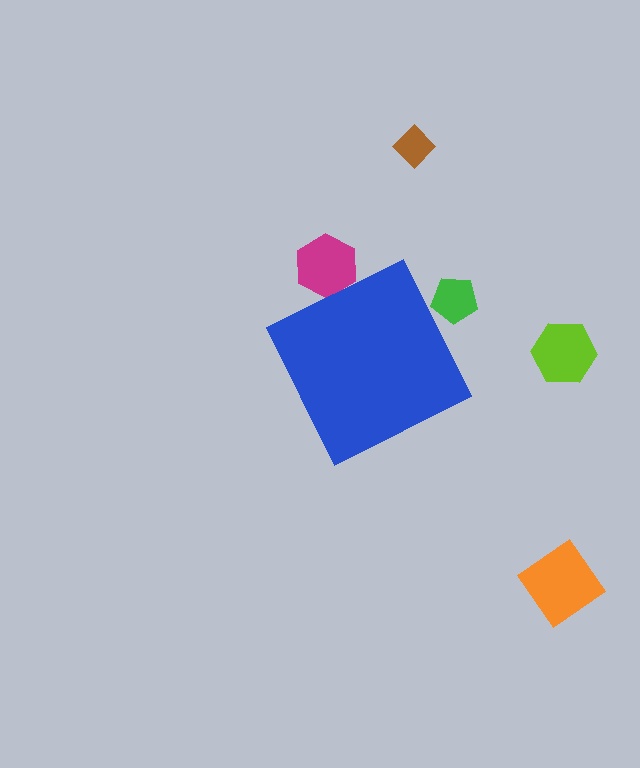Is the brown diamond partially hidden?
No, the brown diamond is fully visible.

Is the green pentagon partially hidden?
Yes, the green pentagon is partially hidden behind the blue diamond.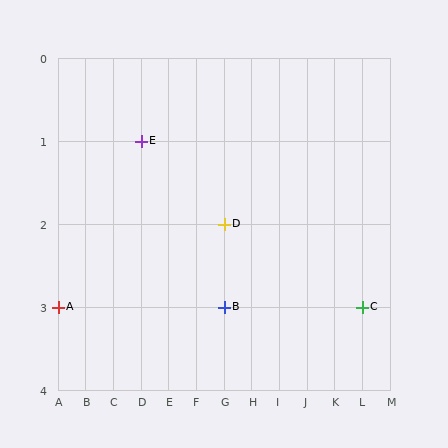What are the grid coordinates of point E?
Point E is at grid coordinates (D, 1).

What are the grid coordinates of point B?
Point B is at grid coordinates (G, 3).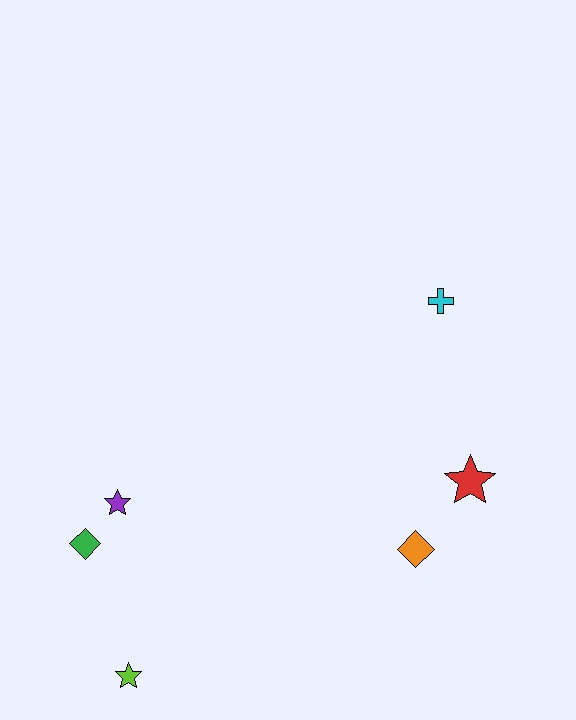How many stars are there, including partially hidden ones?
There are 3 stars.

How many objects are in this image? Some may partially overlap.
There are 6 objects.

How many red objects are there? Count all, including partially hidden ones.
There is 1 red object.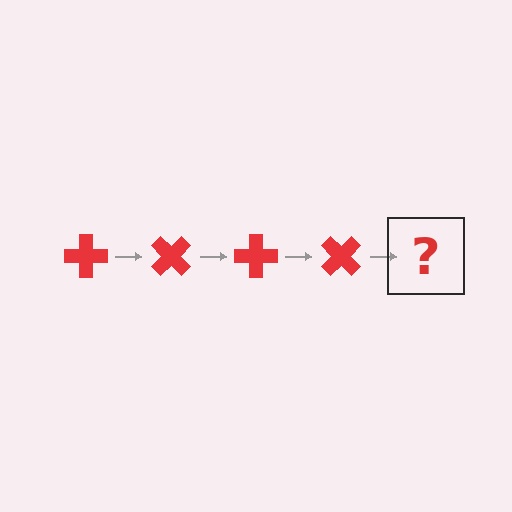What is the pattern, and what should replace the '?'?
The pattern is that the cross rotates 45 degrees each step. The '?' should be a red cross rotated 180 degrees.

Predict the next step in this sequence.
The next step is a red cross rotated 180 degrees.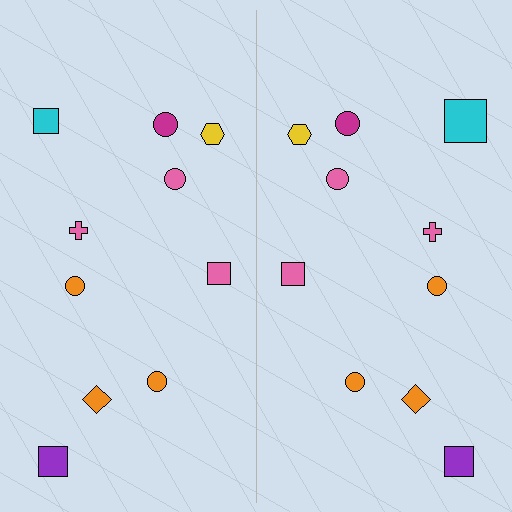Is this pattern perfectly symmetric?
No, the pattern is not perfectly symmetric. The cyan square on the right side has a different size than its mirror counterpart.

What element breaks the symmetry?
The cyan square on the right side has a different size than its mirror counterpart.